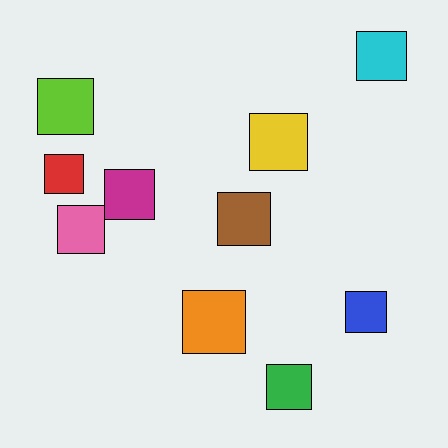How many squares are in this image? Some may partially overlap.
There are 10 squares.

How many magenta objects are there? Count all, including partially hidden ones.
There is 1 magenta object.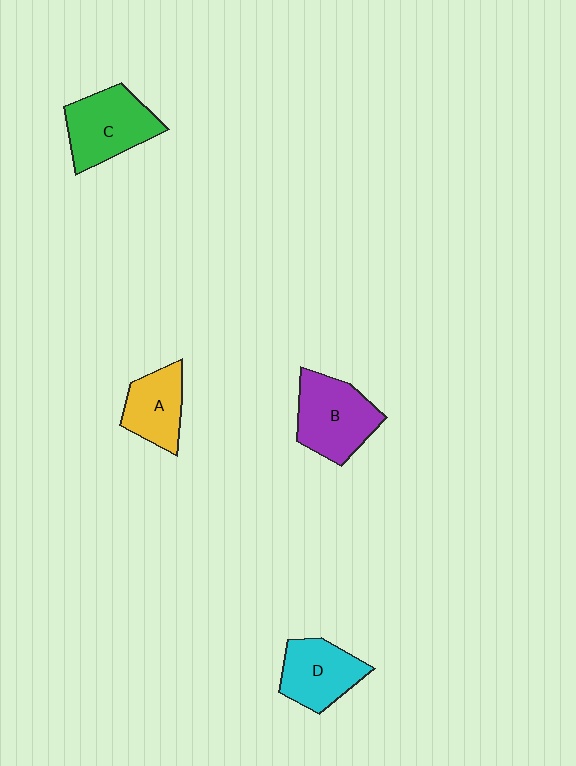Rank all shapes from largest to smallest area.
From largest to smallest: B (purple), C (green), D (cyan), A (yellow).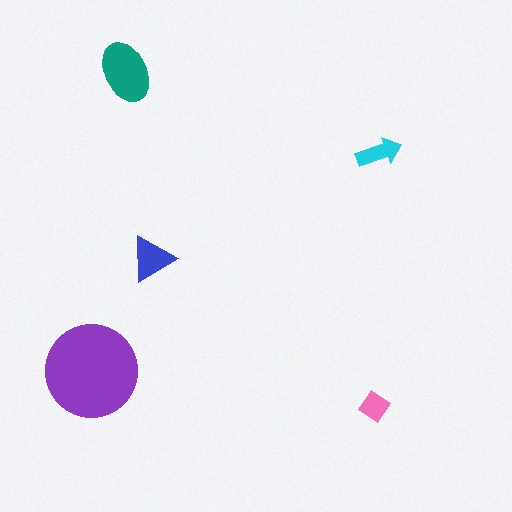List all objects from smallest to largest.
The pink diamond, the cyan arrow, the blue triangle, the teal ellipse, the purple circle.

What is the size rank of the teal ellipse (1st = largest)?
2nd.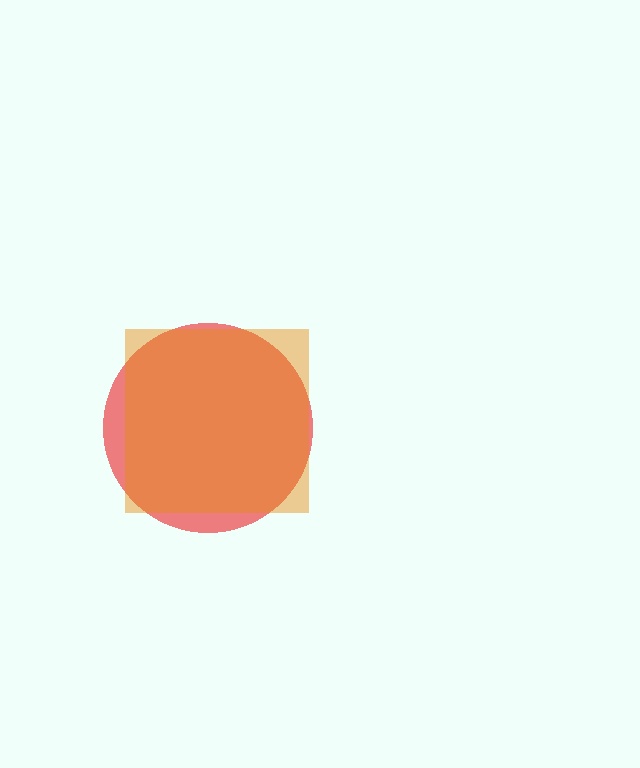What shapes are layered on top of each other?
The layered shapes are: a red circle, an orange square.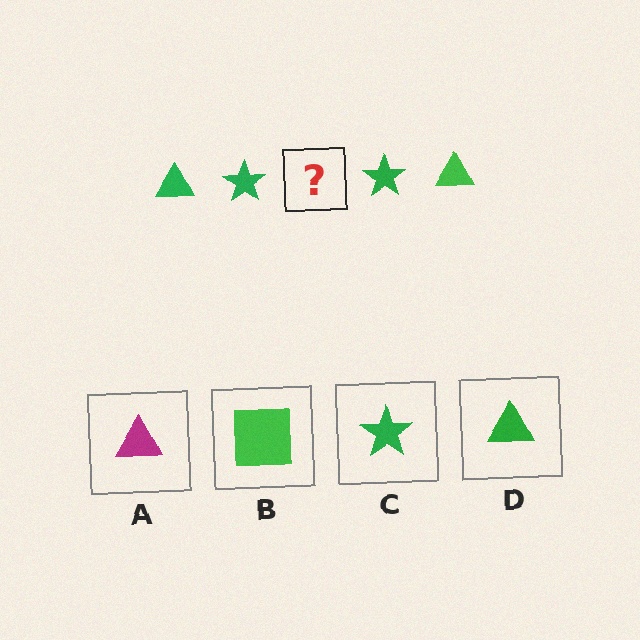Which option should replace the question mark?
Option D.